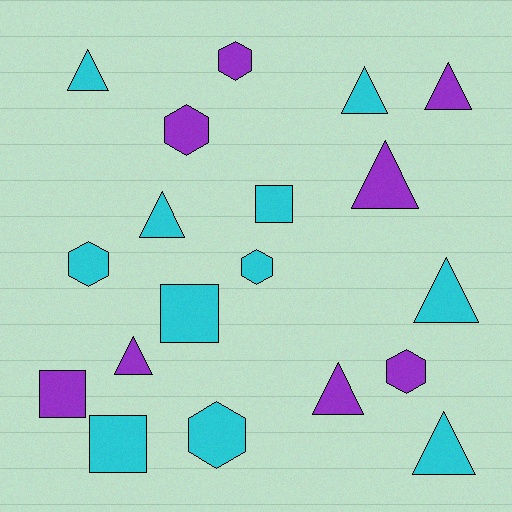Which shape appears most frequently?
Triangle, with 9 objects.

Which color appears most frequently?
Cyan, with 11 objects.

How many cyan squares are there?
There are 3 cyan squares.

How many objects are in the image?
There are 19 objects.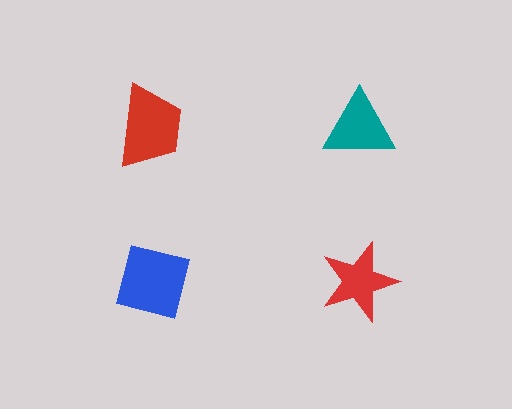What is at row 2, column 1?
A blue square.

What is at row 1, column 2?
A teal triangle.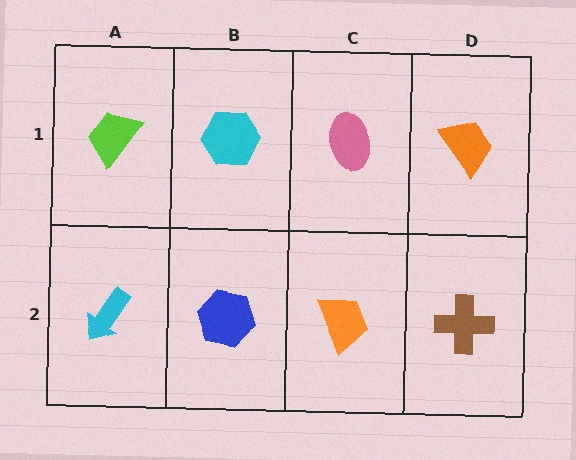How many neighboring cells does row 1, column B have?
3.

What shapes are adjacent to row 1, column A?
A cyan arrow (row 2, column A), a cyan hexagon (row 1, column B).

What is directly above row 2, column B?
A cyan hexagon.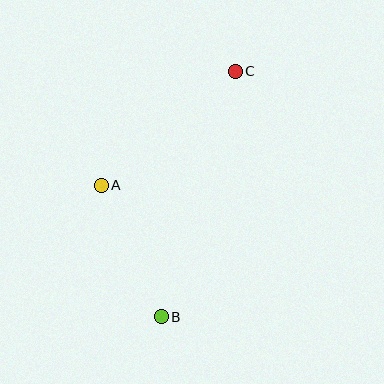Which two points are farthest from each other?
Points B and C are farthest from each other.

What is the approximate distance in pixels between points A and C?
The distance between A and C is approximately 176 pixels.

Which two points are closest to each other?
Points A and B are closest to each other.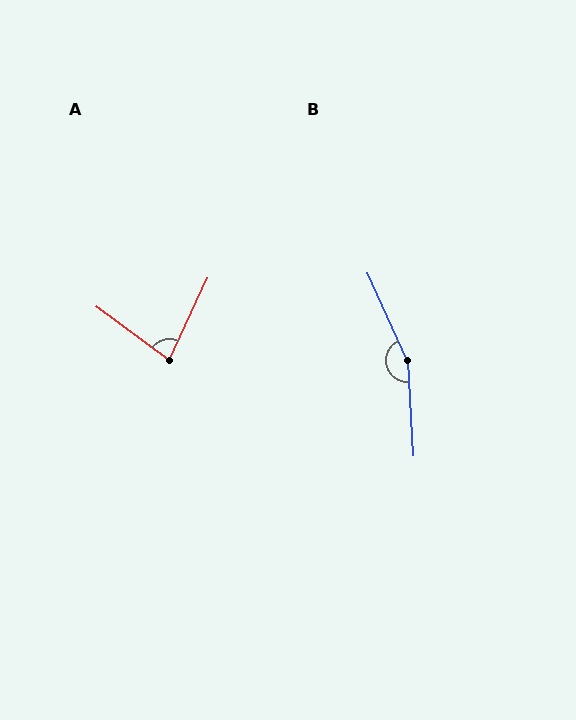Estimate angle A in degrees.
Approximately 79 degrees.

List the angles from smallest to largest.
A (79°), B (159°).